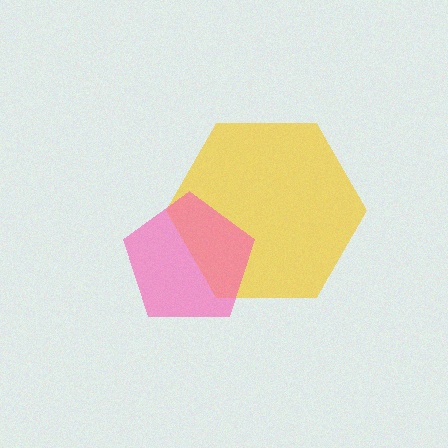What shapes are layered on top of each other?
The layered shapes are: a yellow hexagon, a pink pentagon.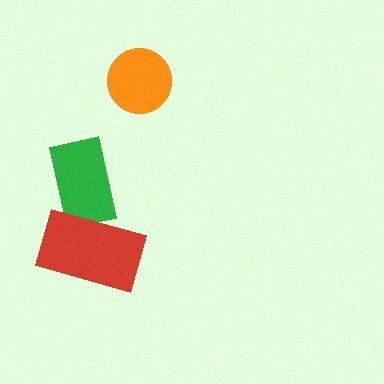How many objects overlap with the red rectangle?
1 object overlaps with the red rectangle.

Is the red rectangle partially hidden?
No, no other shape covers it.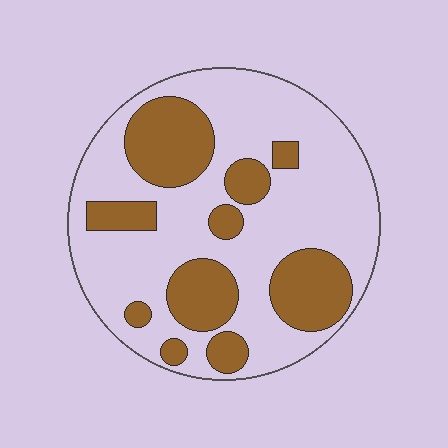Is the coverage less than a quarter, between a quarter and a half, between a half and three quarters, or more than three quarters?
Between a quarter and a half.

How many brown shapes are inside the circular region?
10.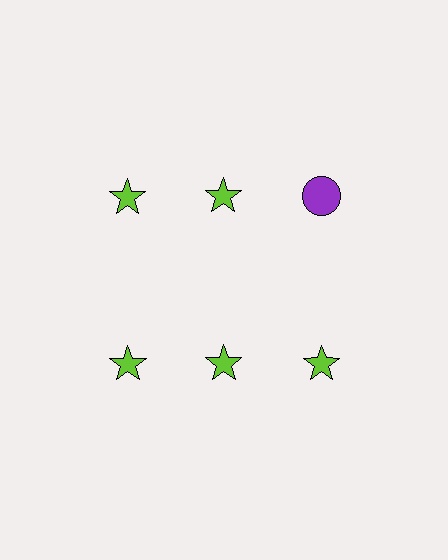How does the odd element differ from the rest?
It differs in both color (purple instead of lime) and shape (circle instead of star).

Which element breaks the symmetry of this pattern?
The purple circle in the top row, center column breaks the symmetry. All other shapes are lime stars.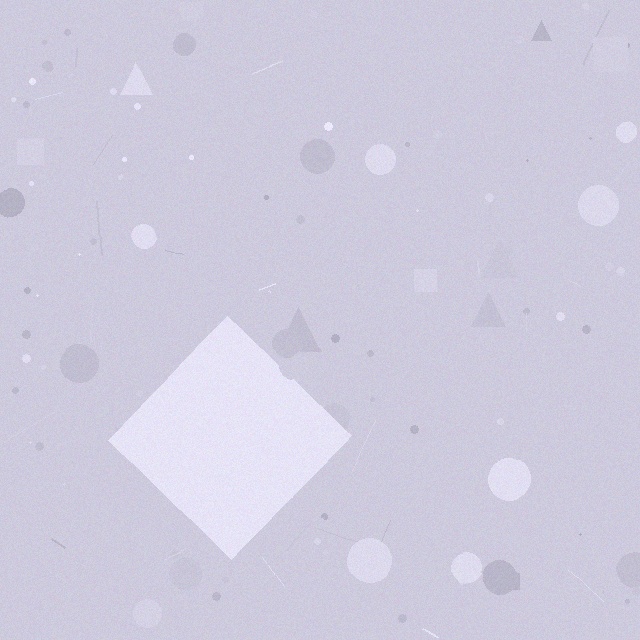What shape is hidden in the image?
A diamond is hidden in the image.